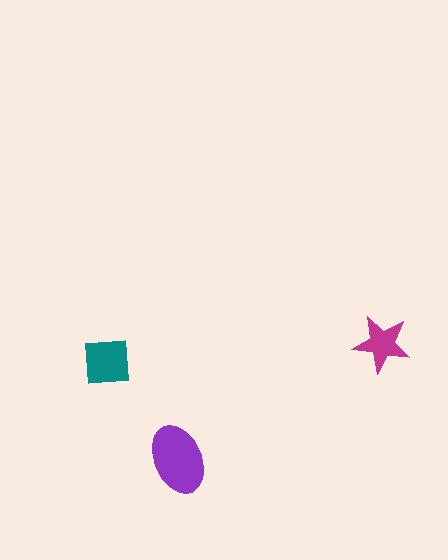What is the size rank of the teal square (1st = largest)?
2nd.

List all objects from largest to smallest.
The purple ellipse, the teal square, the magenta star.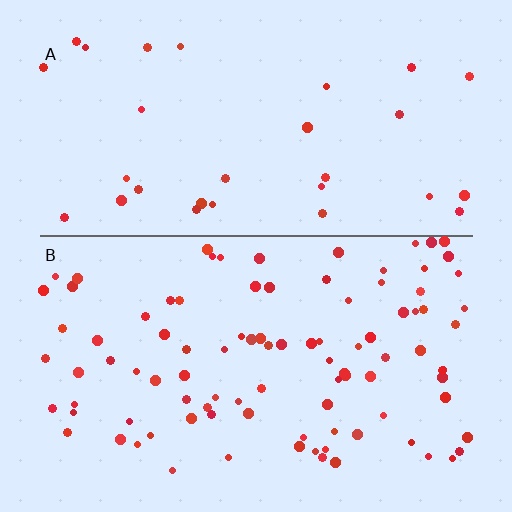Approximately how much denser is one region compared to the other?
Approximately 3.1× — region B over region A.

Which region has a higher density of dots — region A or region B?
B (the bottom).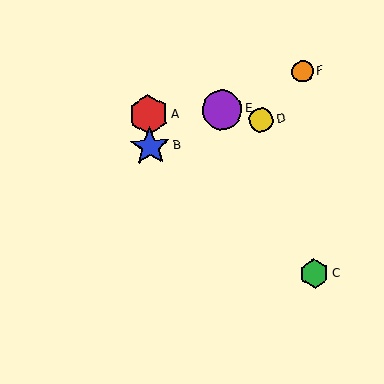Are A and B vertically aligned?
Yes, both are at x≈149.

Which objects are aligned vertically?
Objects A, B are aligned vertically.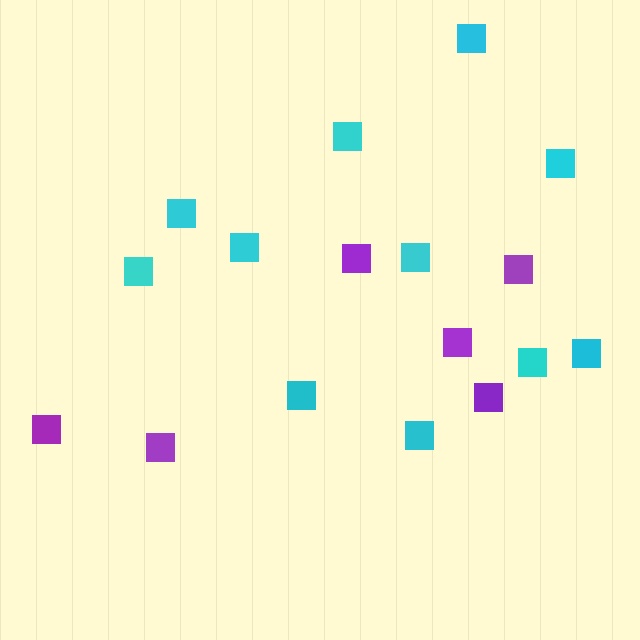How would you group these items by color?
There are 2 groups: one group of purple squares (6) and one group of cyan squares (11).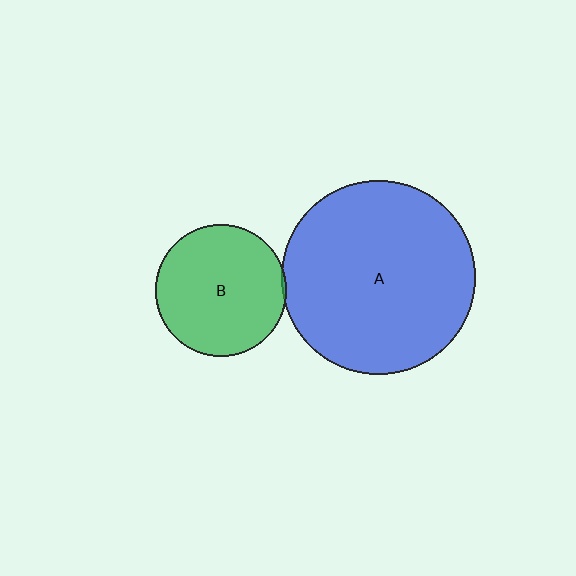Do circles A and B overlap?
Yes.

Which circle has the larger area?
Circle A (blue).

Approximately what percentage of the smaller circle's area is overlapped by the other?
Approximately 5%.